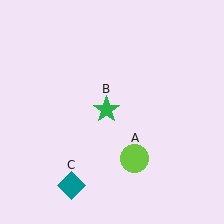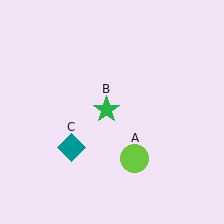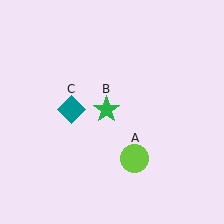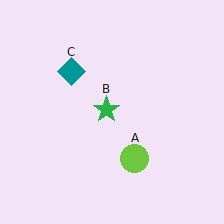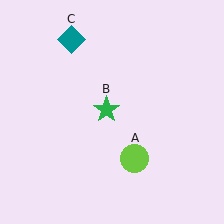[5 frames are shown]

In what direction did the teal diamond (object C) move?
The teal diamond (object C) moved up.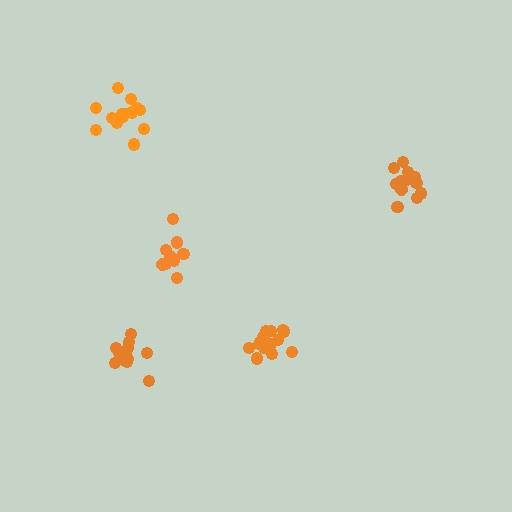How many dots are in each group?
Group 1: 14 dots, Group 2: 10 dots, Group 3: 14 dots, Group 4: 14 dots, Group 5: 12 dots (64 total).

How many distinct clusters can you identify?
There are 5 distinct clusters.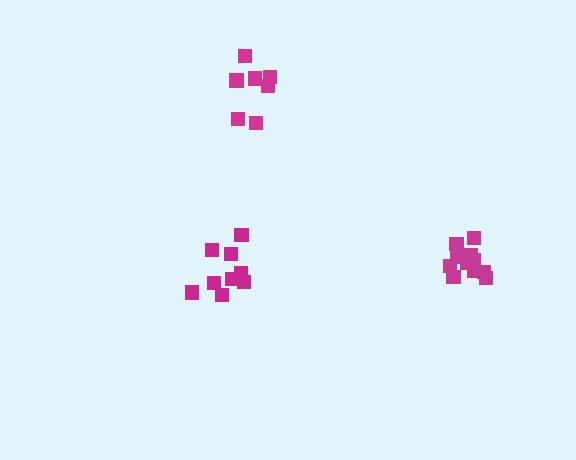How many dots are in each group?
Group 1: 12 dots, Group 2: 9 dots, Group 3: 7 dots (28 total).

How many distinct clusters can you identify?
There are 3 distinct clusters.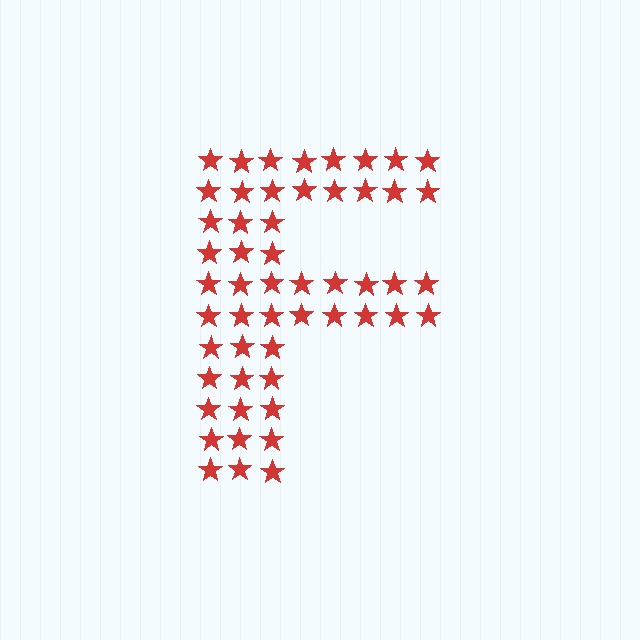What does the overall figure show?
The overall figure shows the letter F.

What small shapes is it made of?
It is made of small stars.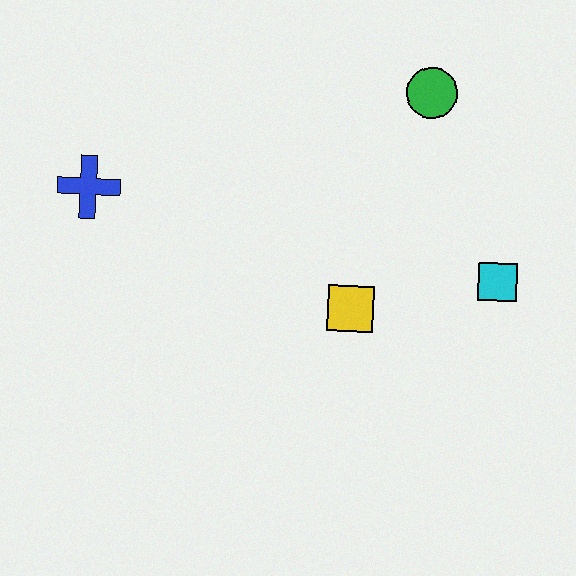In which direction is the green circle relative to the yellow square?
The green circle is above the yellow square.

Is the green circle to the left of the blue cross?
No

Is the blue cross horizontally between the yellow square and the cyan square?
No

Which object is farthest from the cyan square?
The blue cross is farthest from the cyan square.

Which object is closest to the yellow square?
The cyan square is closest to the yellow square.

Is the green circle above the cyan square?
Yes